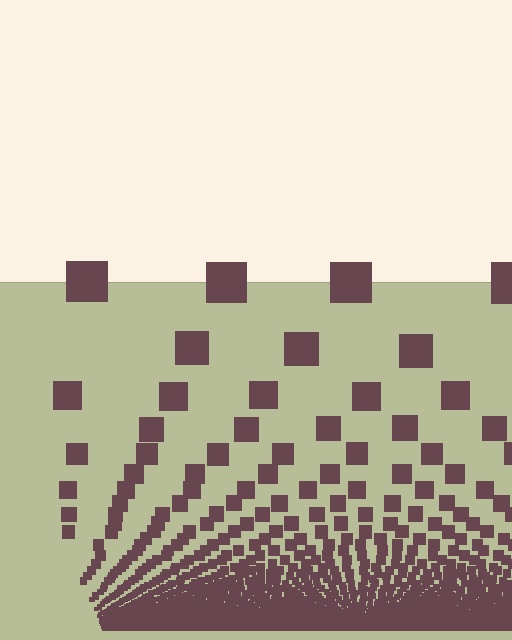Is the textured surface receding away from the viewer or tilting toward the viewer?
The surface appears to tilt toward the viewer. Texture elements get larger and sparser toward the top.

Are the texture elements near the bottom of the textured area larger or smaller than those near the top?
Smaller. The gradient is inverted — elements near the bottom are smaller and denser.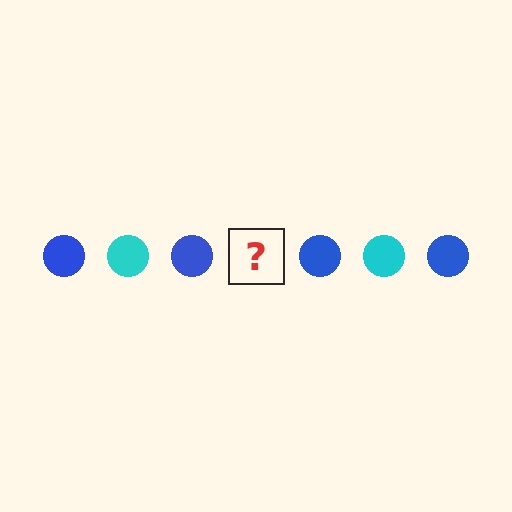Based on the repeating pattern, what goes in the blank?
The blank should be a cyan circle.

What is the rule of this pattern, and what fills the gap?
The rule is that the pattern cycles through blue, cyan circles. The gap should be filled with a cyan circle.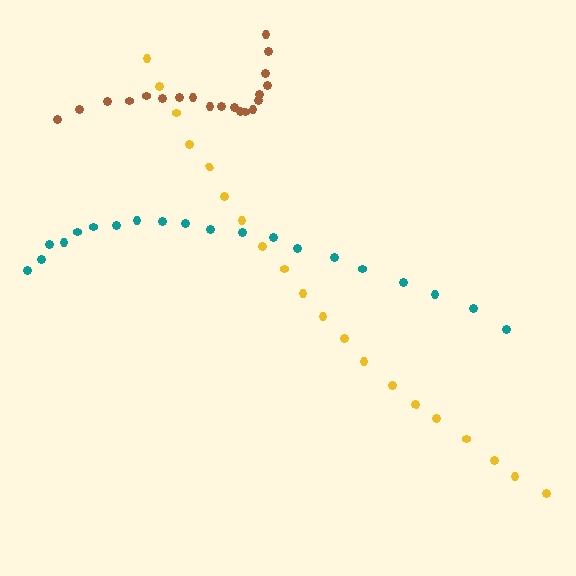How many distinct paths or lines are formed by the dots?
There are 3 distinct paths.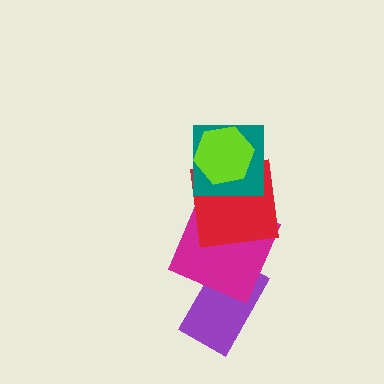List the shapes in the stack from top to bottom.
From top to bottom: the lime hexagon, the teal square, the red square, the magenta square, the purple rectangle.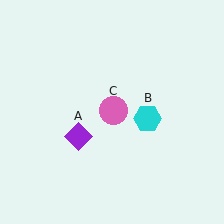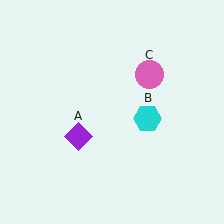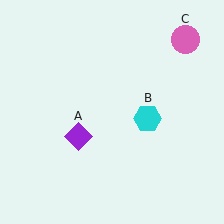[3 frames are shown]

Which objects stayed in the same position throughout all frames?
Purple diamond (object A) and cyan hexagon (object B) remained stationary.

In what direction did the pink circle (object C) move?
The pink circle (object C) moved up and to the right.